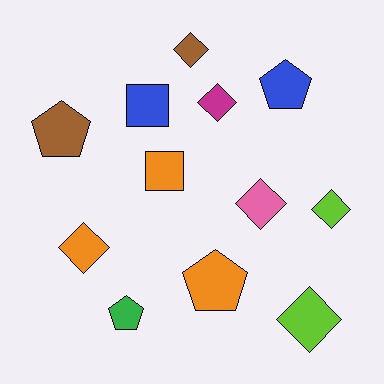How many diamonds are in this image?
There are 6 diamonds.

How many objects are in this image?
There are 12 objects.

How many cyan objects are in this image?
There are no cyan objects.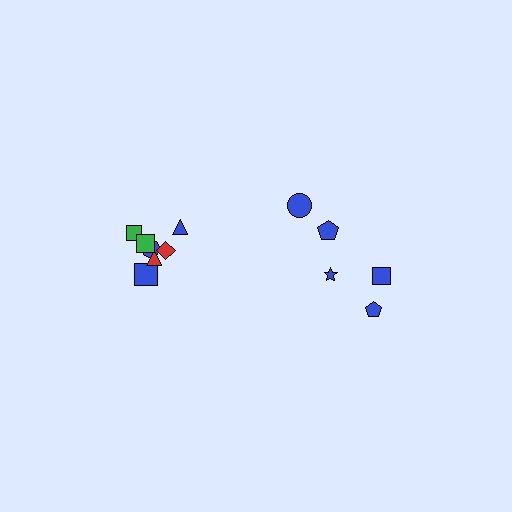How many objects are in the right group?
There are 5 objects.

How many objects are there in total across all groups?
There are 12 objects.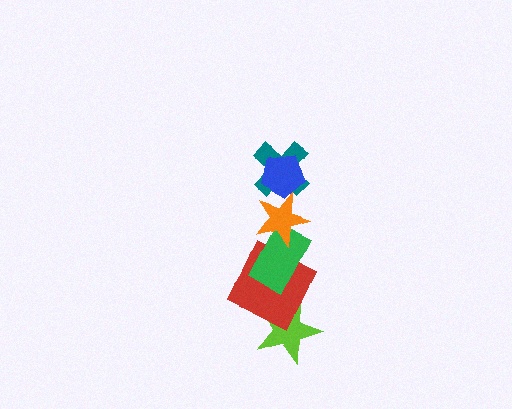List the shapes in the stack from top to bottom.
From top to bottom: the blue pentagon, the teal cross, the orange star, the green rectangle, the red square, the lime star.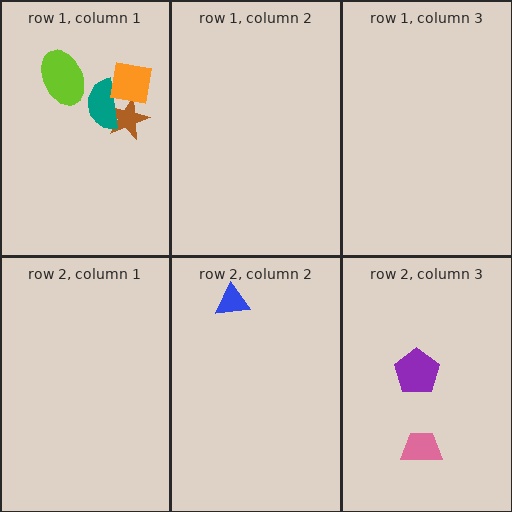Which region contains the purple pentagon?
The row 2, column 3 region.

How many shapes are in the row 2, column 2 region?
1.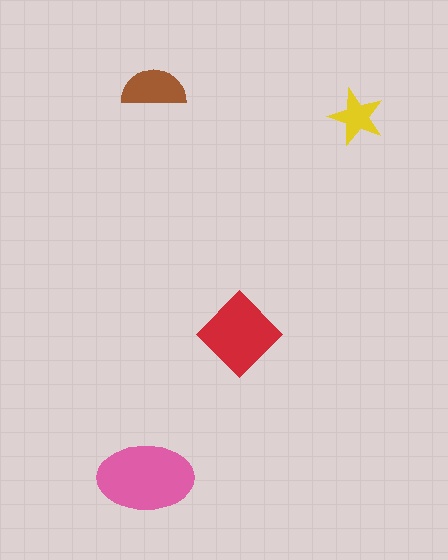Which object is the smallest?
The yellow star.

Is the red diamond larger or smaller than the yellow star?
Larger.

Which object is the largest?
The pink ellipse.